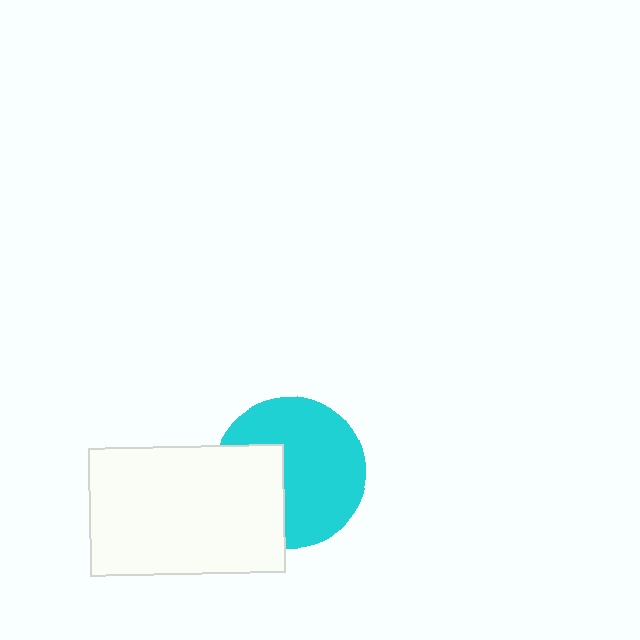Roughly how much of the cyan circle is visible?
Most of it is visible (roughly 67%).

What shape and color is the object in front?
The object in front is a white rectangle.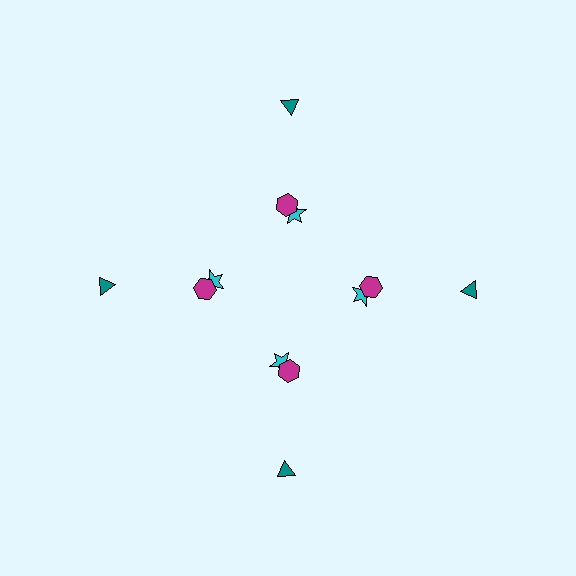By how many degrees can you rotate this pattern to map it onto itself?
The pattern maps onto itself every 90 degrees of rotation.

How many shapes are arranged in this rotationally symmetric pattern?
There are 12 shapes, arranged in 4 groups of 3.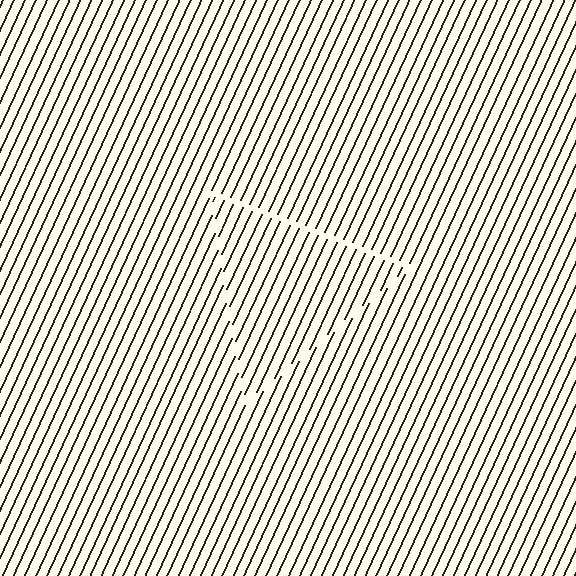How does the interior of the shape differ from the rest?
The interior of the shape contains the same grating, shifted by half a period — the contour is defined by the phase discontinuity where line-ends from the inner and outer gratings abut.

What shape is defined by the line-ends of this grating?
An illusory triangle. The interior of the shape contains the same grating, shifted by half a period — the contour is defined by the phase discontinuity where line-ends from the inner and outer gratings abut.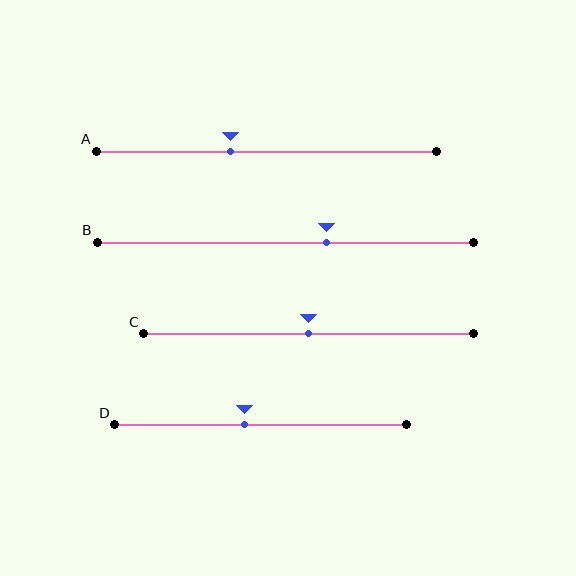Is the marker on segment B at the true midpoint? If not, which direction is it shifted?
No, the marker on segment B is shifted to the right by about 11% of the segment length.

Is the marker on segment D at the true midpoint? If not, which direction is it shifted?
No, the marker on segment D is shifted to the left by about 6% of the segment length.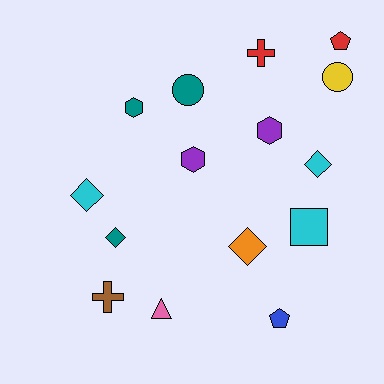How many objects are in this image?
There are 15 objects.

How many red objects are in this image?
There are 2 red objects.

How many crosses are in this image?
There are 2 crosses.